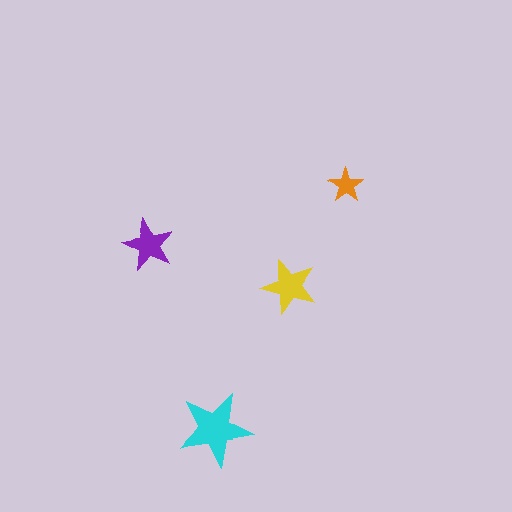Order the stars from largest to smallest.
the cyan one, the yellow one, the purple one, the orange one.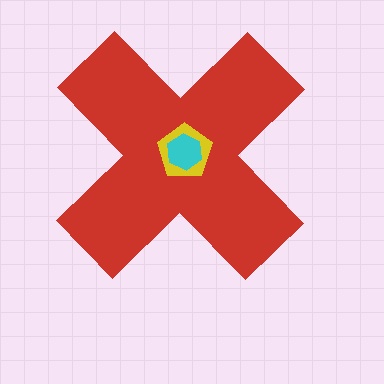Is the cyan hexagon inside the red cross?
Yes.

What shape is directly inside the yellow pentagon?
The cyan hexagon.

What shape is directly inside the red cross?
The yellow pentagon.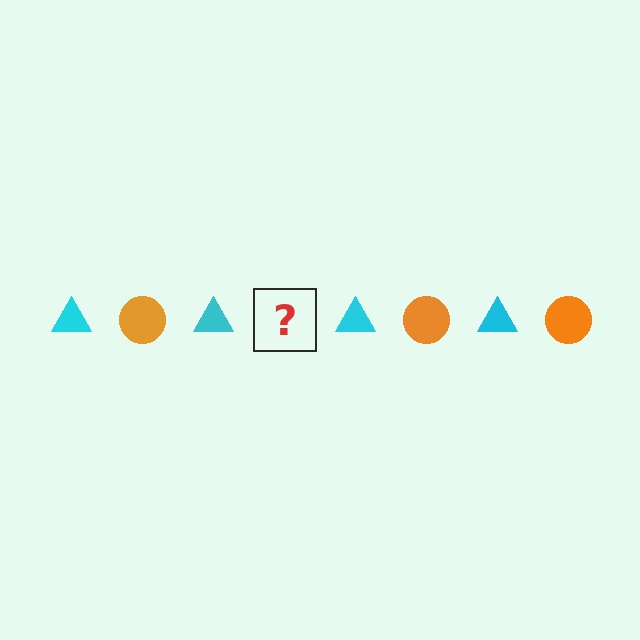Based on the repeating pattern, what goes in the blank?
The blank should be an orange circle.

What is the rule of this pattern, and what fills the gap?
The rule is that the pattern alternates between cyan triangle and orange circle. The gap should be filled with an orange circle.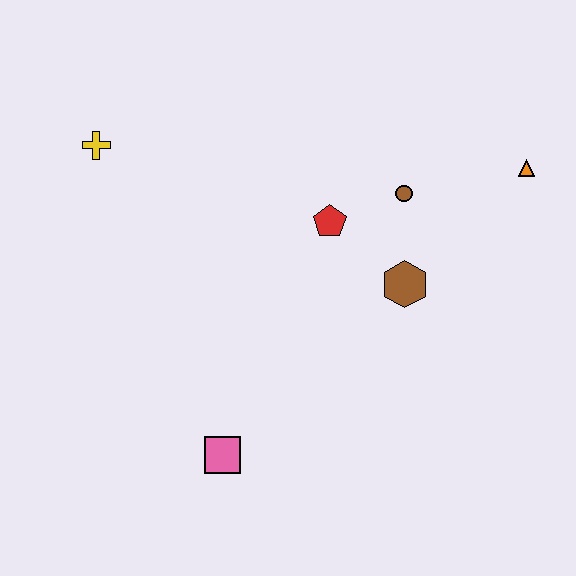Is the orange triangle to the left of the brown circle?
No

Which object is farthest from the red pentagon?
The pink square is farthest from the red pentagon.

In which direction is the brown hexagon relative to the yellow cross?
The brown hexagon is to the right of the yellow cross.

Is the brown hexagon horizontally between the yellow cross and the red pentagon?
No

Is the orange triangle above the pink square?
Yes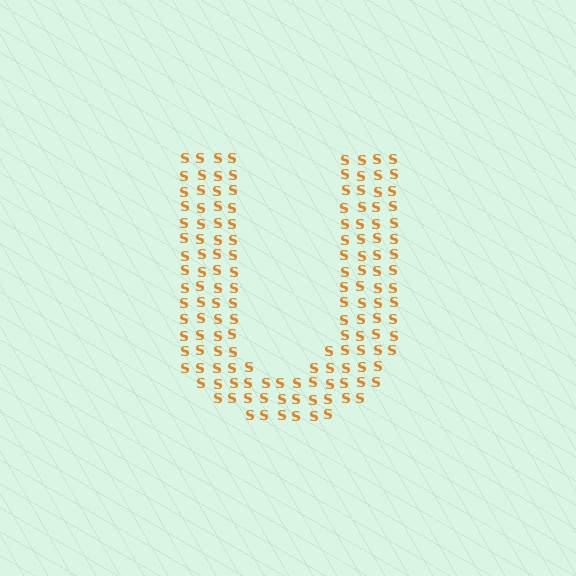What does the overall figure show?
The overall figure shows the letter U.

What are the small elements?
The small elements are letter S's.